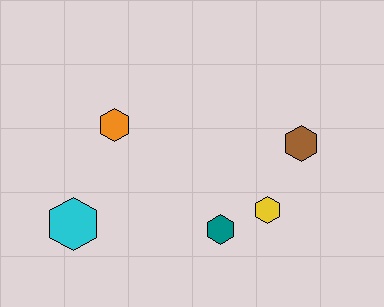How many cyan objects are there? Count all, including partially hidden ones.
There is 1 cyan object.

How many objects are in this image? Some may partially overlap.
There are 5 objects.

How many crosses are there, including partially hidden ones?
There are no crosses.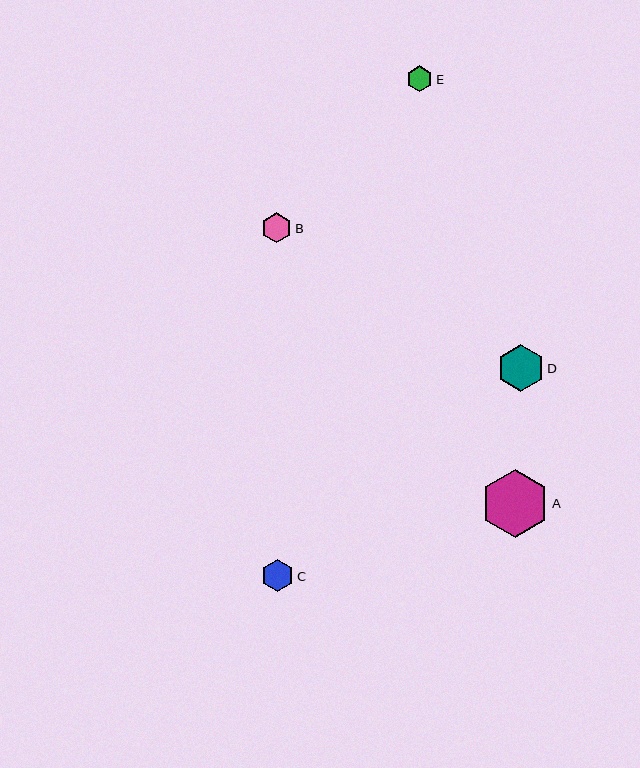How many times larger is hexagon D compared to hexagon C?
Hexagon D is approximately 1.4 times the size of hexagon C.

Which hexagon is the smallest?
Hexagon E is the smallest with a size of approximately 26 pixels.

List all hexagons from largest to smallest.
From largest to smallest: A, D, C, B, E.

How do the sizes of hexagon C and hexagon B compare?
Hexagon C and hexagon B are approximately the same size.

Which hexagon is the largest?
Hexagon A is the largest with a size of approximately 68 pixels.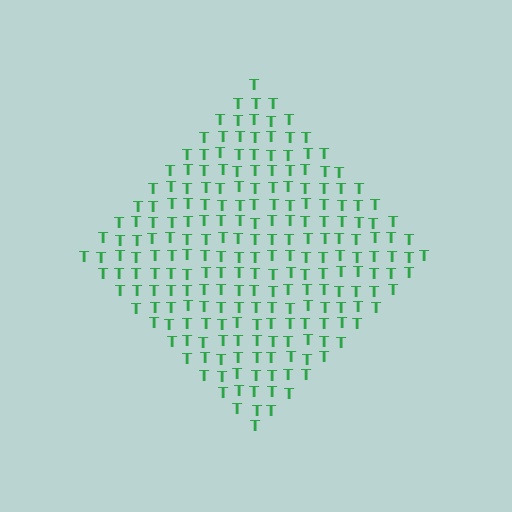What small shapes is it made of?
It is made of small letter T's.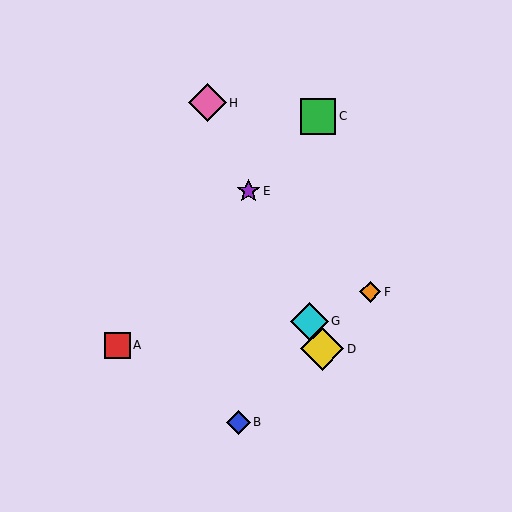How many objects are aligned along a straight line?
4 objects (D, E, G, H) are aligned along a straight line.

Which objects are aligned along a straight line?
Objects D, E, G, H are aligned along a straight line.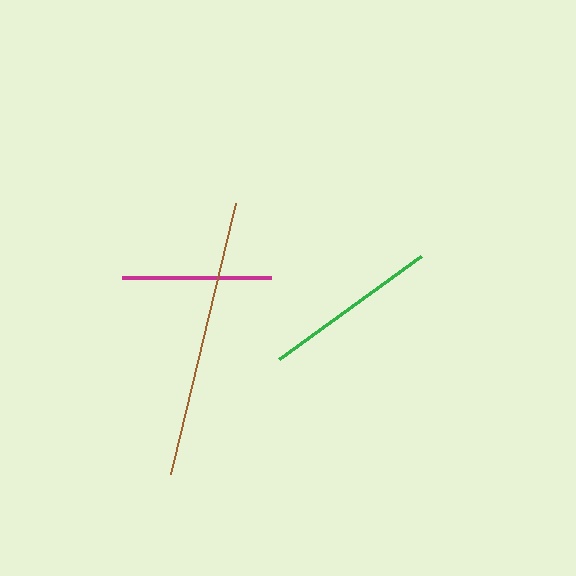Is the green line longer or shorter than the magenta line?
The green line is longer than the magenta line.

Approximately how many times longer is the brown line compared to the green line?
The brown line is approximately 1.6 times the length of the green line.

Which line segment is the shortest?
The magenta line is the shortest at approximately 148 pixels.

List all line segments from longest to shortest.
From longest to shortest: brown, green, magenta.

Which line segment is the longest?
The brown line is the longest at approximately 278 pixels.